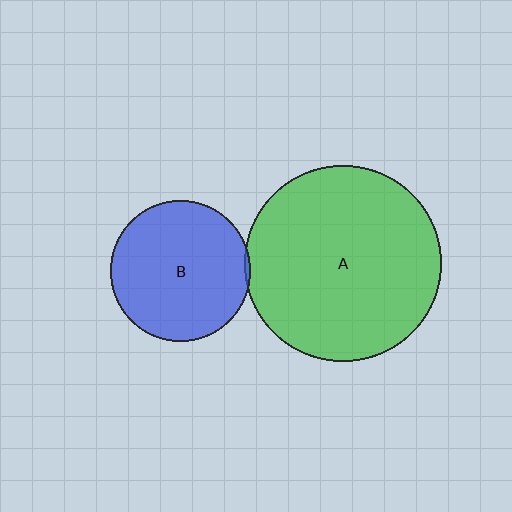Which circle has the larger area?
Circle A (green).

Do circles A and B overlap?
Yes.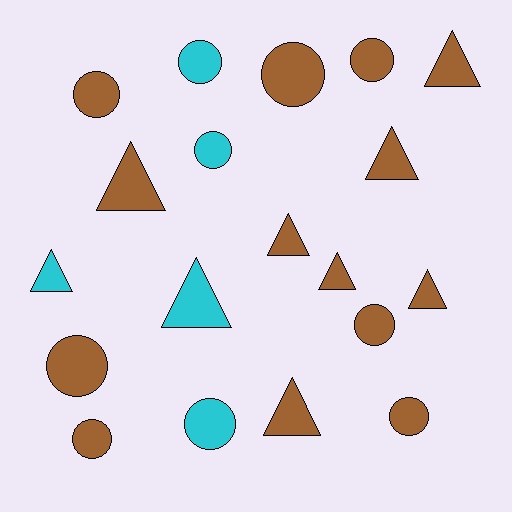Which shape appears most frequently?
Circle, with 10 objects.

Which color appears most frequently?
Brown, with 14 objects.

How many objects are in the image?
There are 19 objects.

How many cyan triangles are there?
There are 2 cyan triangles.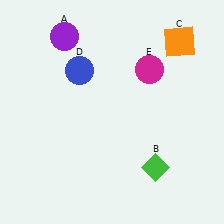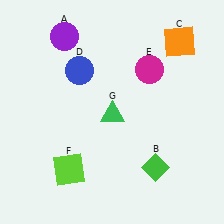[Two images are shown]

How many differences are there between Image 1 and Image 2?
There are 2 differences between the two images.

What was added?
A lime square (F), a green triangle (G) were added in Image 2.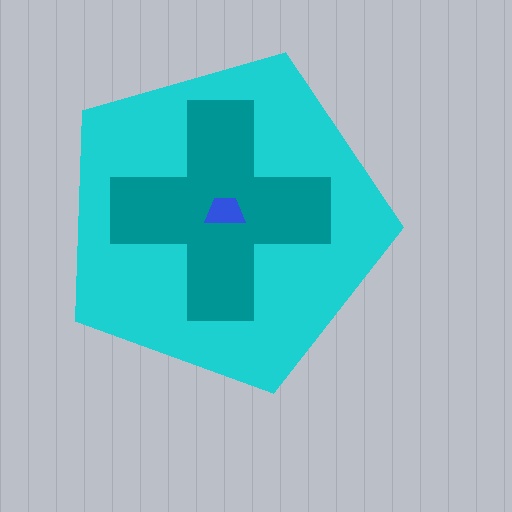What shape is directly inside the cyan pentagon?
The teal cross.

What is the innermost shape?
The blue trapezoid.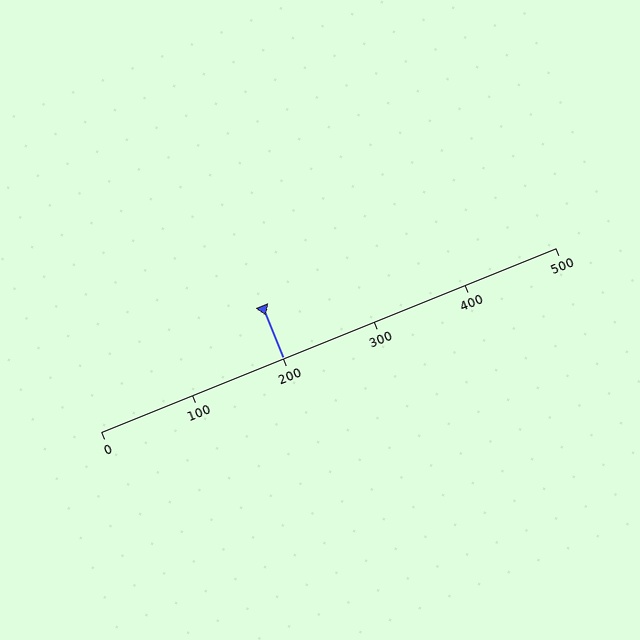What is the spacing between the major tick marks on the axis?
The major ticks are spaced 100 apart.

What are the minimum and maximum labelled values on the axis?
The axis runs from 0 to 500.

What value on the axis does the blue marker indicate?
The marker indicates approximately 200.